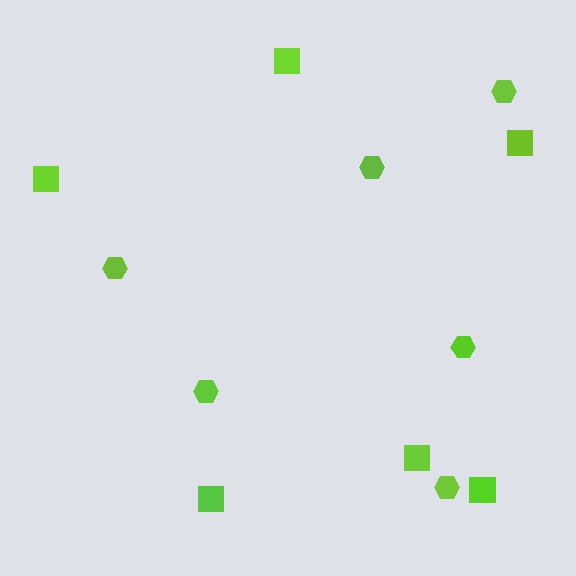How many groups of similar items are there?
There are 2 groups: one group of hexagons (6) and one group of squares (6).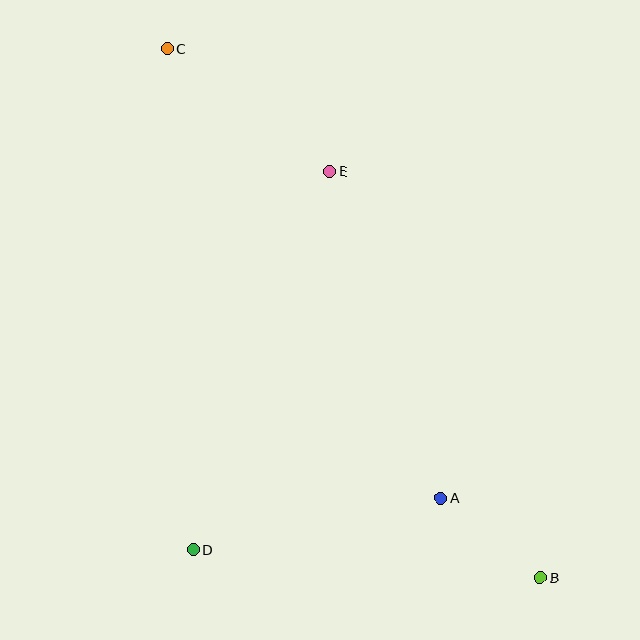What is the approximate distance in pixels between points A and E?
The distance between A and E is approximately 345 pixels.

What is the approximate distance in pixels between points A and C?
The distance between A and C is approximately 527 pixels.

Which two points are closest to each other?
Points A and B are closest to each other.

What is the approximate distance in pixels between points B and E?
The distance between B and E is approximately 457 pixels.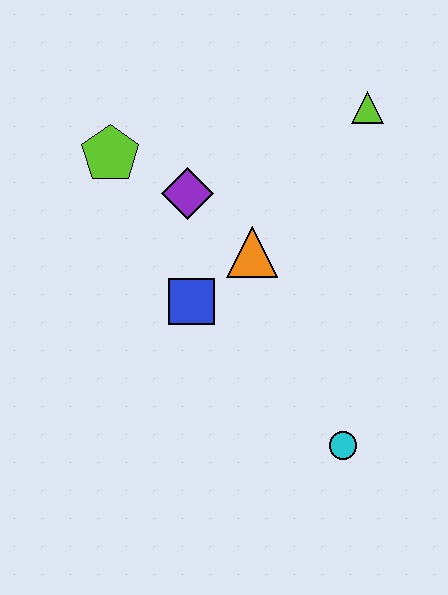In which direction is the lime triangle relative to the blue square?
The lime triangle is above the blue square.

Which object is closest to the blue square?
The orange triangle is closest to the blue square.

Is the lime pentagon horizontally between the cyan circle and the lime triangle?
No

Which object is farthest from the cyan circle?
The lime pentagon is farthest from the cyan circle.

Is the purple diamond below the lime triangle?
Yes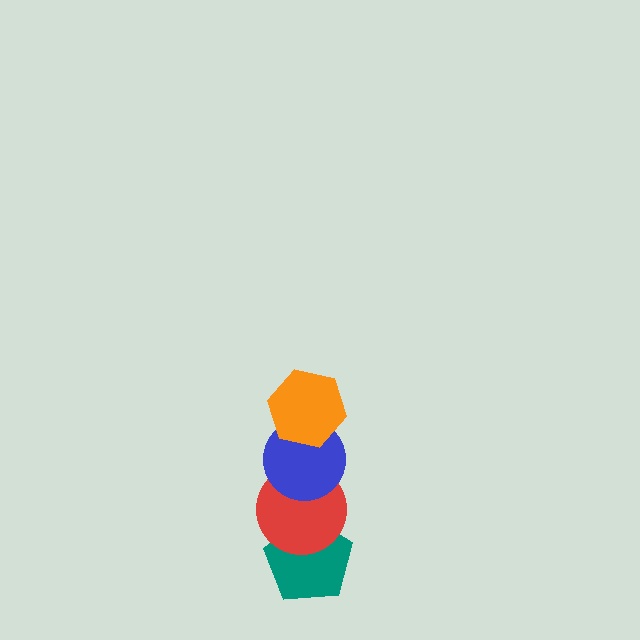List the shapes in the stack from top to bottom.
From top to bottom: the orange hexagon, the blue circle, the red circle, the teal pentagon.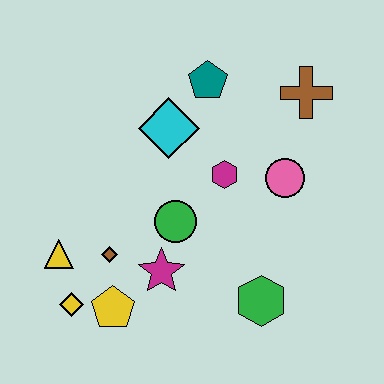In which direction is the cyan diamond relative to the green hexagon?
The cyan diamond is above the green hexagon.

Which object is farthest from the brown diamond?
The brown cross is farthest from the brown diamond.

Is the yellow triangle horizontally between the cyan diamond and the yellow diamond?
No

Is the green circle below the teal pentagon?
Yes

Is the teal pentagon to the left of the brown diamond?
No